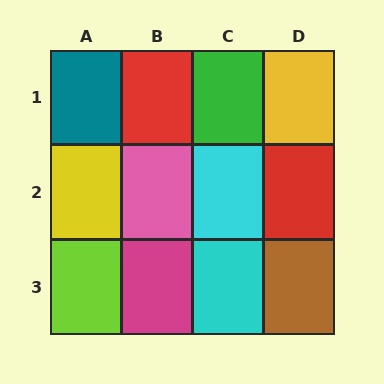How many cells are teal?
1 cell is teal.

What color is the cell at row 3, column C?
Cyan.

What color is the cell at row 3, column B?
Magenta.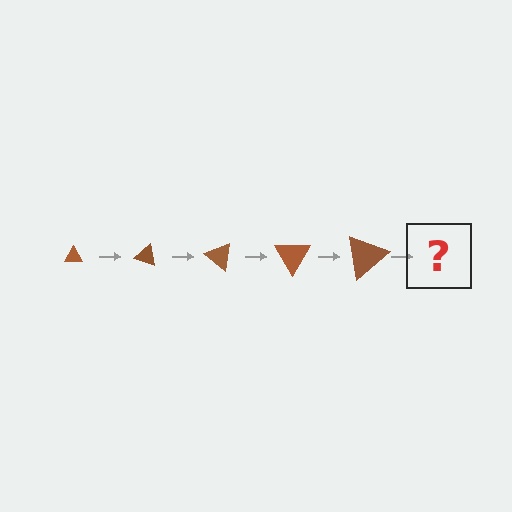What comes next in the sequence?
The next element should be a triangle, larger than the previous one and rotated 100 degrees from the start.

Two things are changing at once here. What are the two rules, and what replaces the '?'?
The two rules are that the triangle grows larger each step and it rotates 20 degrees each step. The '?' should be a triangle, larger than the previous one and rotated 100 degrees from the start.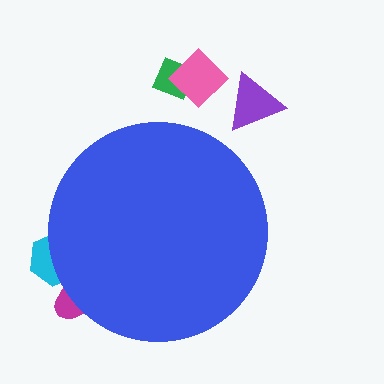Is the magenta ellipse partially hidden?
Yes, the magenta ellipse is partially hidden behind the blue circle.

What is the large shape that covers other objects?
A blue circle.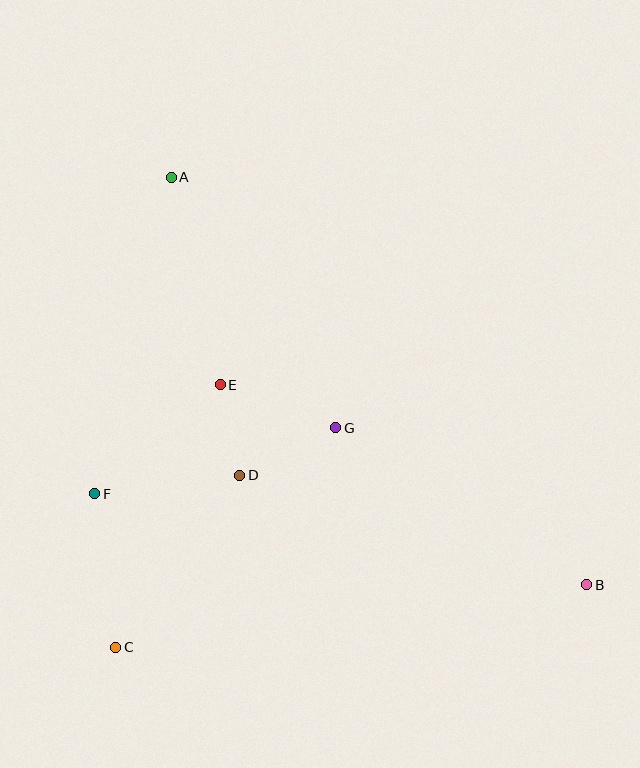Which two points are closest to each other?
Points D and E are closest to each other.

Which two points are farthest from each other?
Points A and B are farthest from each other.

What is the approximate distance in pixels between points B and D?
The distance between B and D is approximately 364 pixels.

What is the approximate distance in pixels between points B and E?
The distance between B and E is approximately 418 pixels.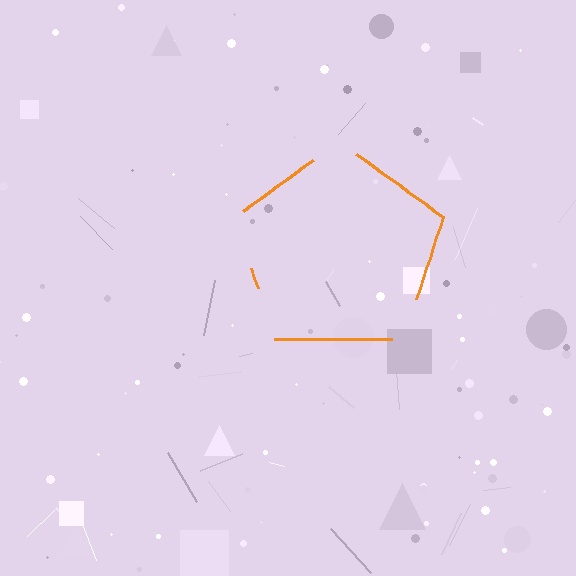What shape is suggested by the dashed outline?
The dashed outline suggests a pentagon.